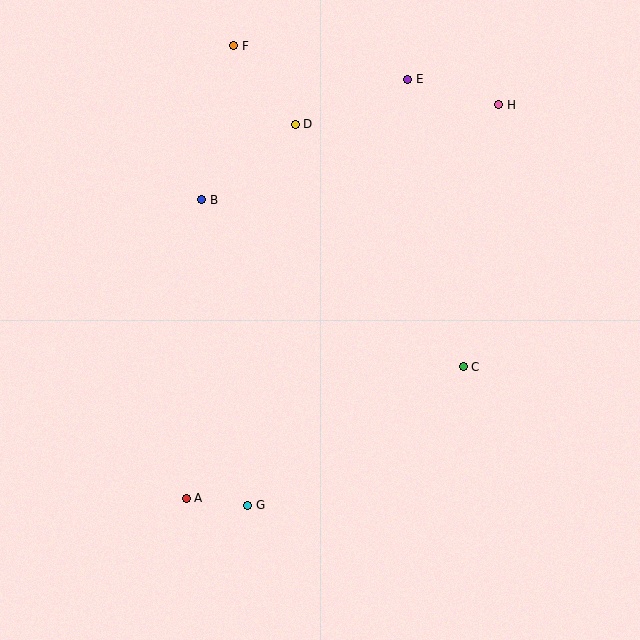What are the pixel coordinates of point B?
Point B is at (202, 200).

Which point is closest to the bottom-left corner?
Point A is closest to the bottom-left corner.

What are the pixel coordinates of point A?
Point A is at (186, 498).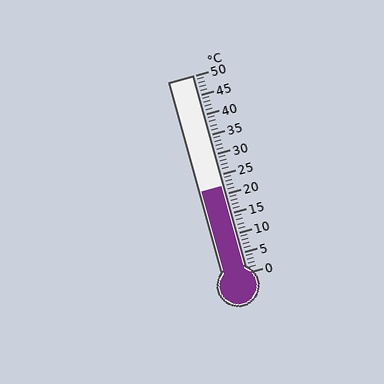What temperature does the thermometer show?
The thermometer shows approximately 22°C.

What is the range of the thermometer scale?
The thermometer scale ranges from 0°C to 50°C.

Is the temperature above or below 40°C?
The temperature is below 40°C.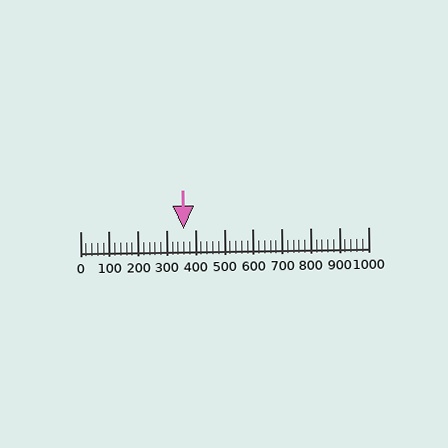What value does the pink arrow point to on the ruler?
The pink arrow points to approximately 360.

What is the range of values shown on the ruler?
The ruler shows values from 0 to 1000.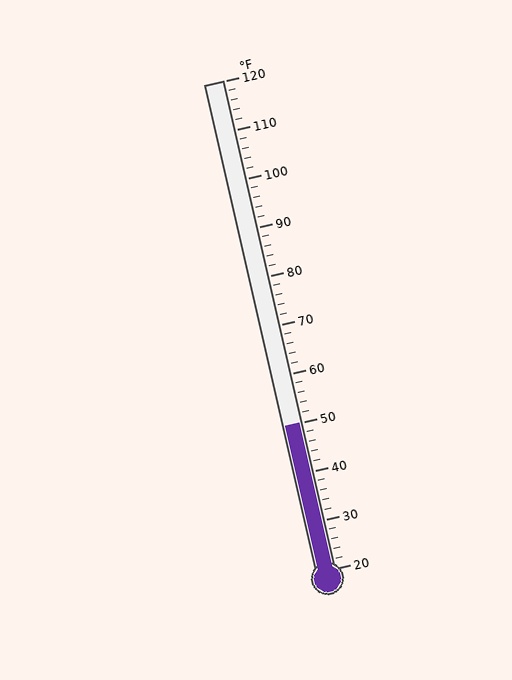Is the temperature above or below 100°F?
The temperature is below 100°F.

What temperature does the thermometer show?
The thermometer shows approximately 50°F.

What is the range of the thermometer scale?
The thermometer scale ranges from 20°F to 120°F.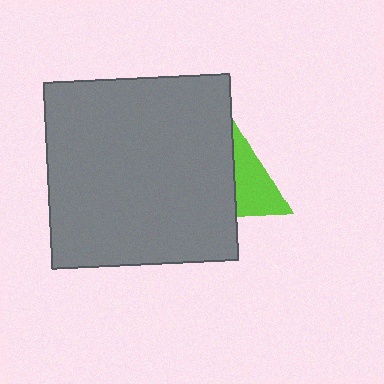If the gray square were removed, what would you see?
You would see the complete lime triangle.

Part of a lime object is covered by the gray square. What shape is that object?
It is a triangle.